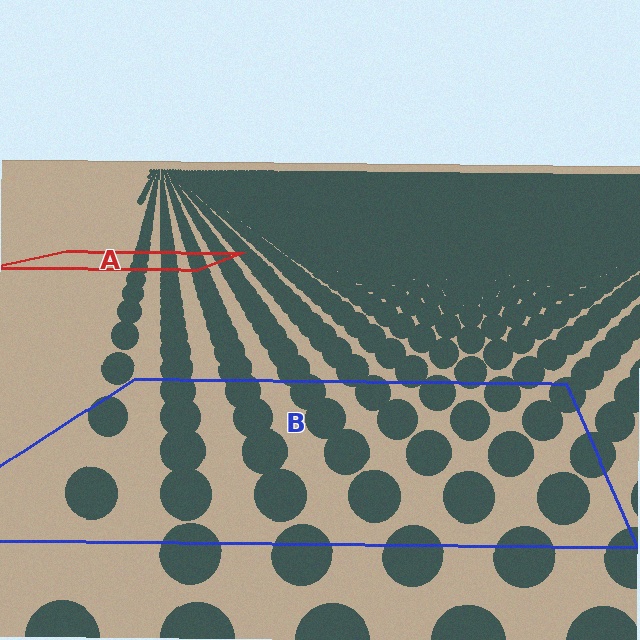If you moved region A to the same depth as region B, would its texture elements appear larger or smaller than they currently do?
They would appear larger. At a closer depth, the same texture elements are projected at a bigger on-screen size.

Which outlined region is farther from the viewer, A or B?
Region A is farther from the viewer — the texture elements inside it appear smaller and more densely packed.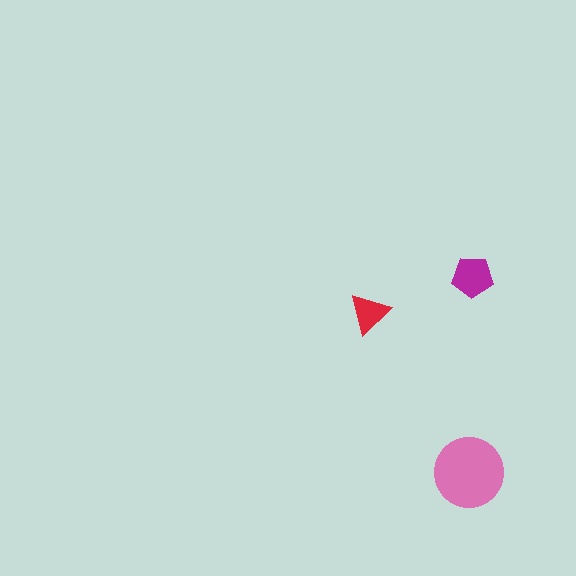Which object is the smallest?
The red triangle.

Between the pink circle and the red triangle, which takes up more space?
The pink circle.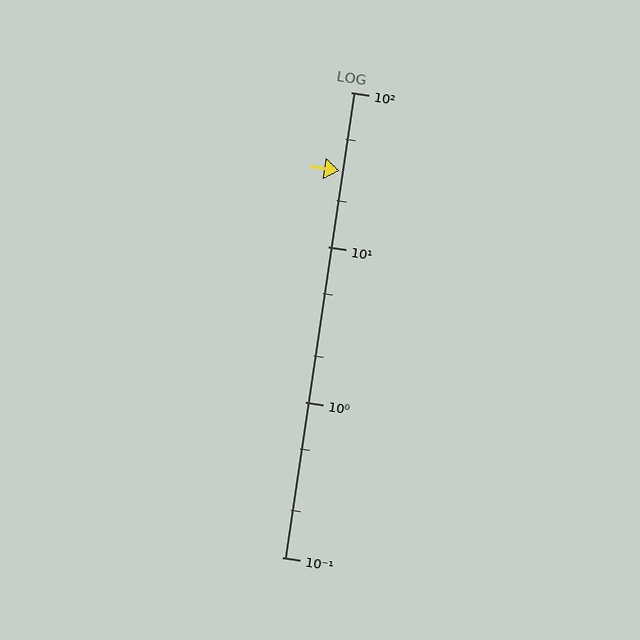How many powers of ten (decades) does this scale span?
The scale spans 3 decades, from 0.1 to 100.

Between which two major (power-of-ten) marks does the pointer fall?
The pointer is between 10 and 100.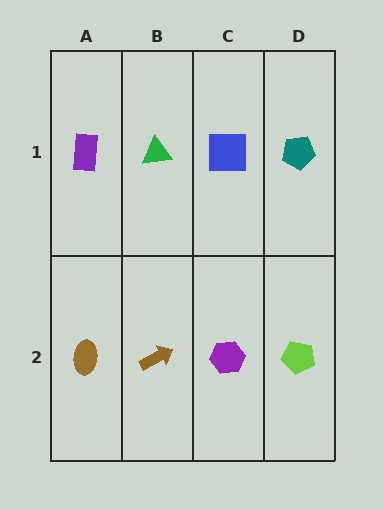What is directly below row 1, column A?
A brown ellipse.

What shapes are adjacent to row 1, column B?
A brown arrow (row 2, column B), a purple rectangle (row 1, column A), a blue square (row 1, column C).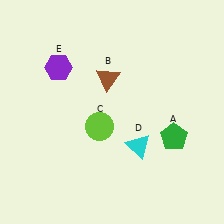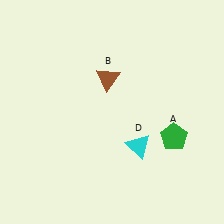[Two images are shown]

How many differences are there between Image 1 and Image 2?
There are 2 differences between the two images.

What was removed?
The lime circle (C), the purple hexagon (E) were removed in Image 2.